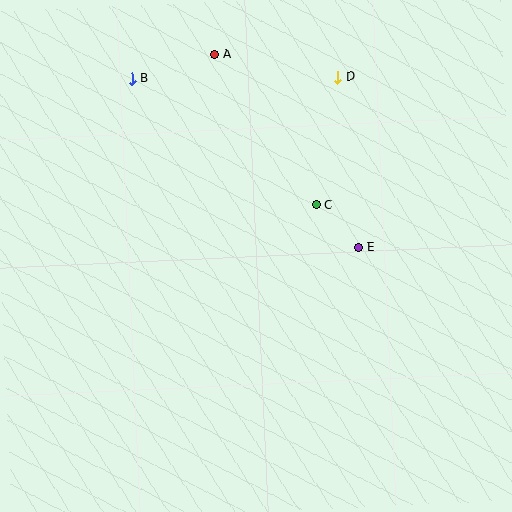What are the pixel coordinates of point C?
Point C is at (316, 205).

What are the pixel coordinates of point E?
Point E is at (358, 248).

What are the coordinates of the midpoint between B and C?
The midpoint between B and C is at (224, 142).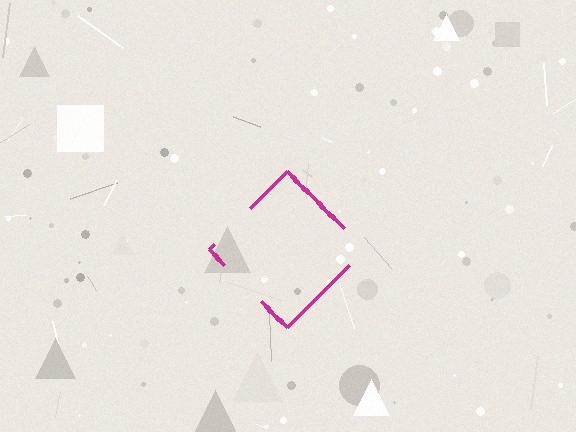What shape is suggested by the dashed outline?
The dashed outline suggests a diamond.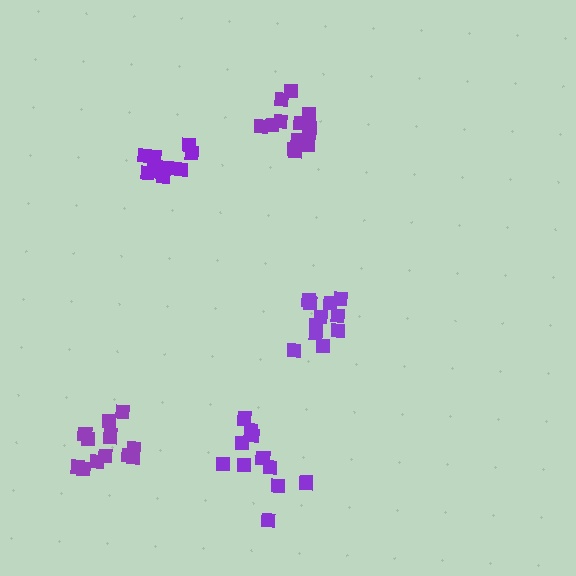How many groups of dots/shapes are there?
There are 5 groups.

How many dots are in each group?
Group 1: 10 dots, Group 2: 13 dots, Group 3: 11 dots, Group 4: 11 dots, Group 5: 13 dots (58 total).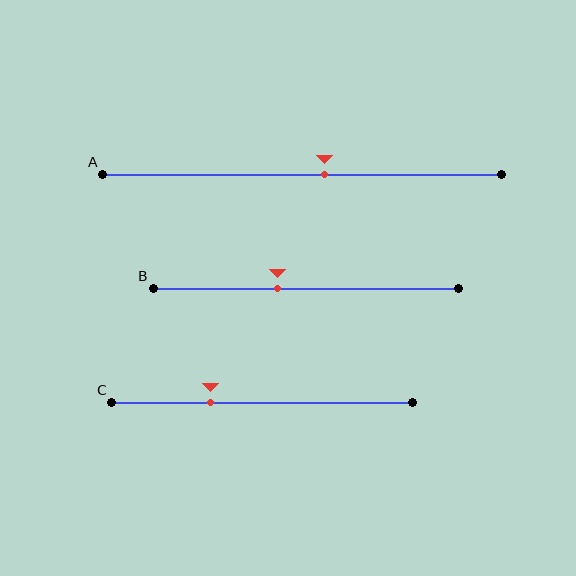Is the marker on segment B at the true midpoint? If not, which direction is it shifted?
No, the marker on segment B is shifted to the left by about 9% of the segment length.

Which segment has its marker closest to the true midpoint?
Segment A has its marker closest to the true midpoint.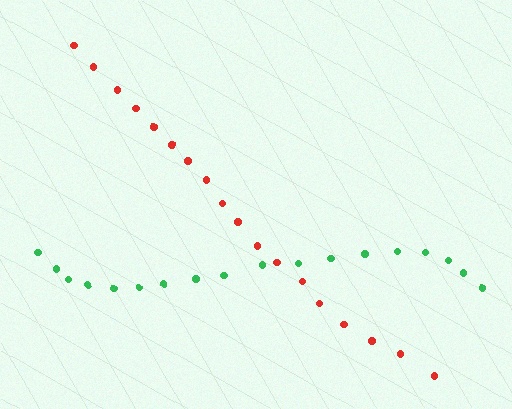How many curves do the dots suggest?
There are 2 distinct paths.